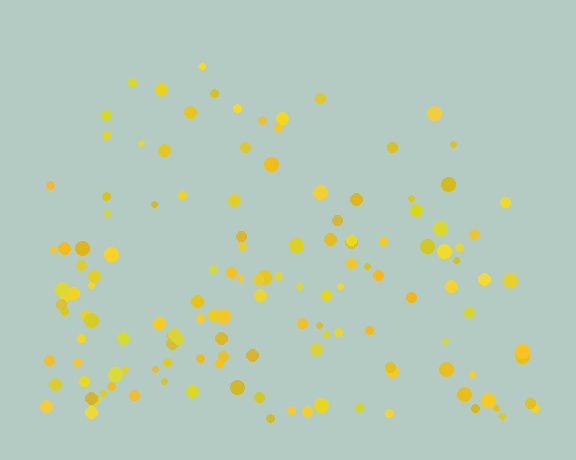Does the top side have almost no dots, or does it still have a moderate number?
Still a moderate number, just noticeably fewer than the bottom.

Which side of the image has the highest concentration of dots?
The bottom.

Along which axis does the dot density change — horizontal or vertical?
Vertical.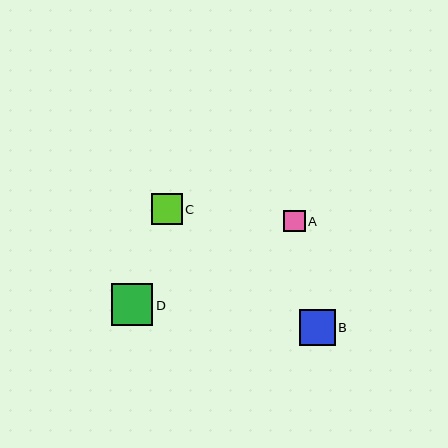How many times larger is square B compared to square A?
Square B is approximately 1.7 times the size of square A.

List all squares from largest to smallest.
From largest to smallest: D, B, C, A.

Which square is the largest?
Square D is the largest with a size of approximately 42 pixels.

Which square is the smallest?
Square A is the smallest with a size of approximately 21 pixels.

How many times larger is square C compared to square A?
Square C is approximately 1.4 times the size of square A.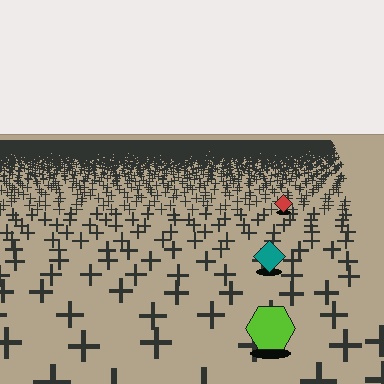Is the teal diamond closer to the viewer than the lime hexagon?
No. The lime hexagon is closer — you can tell from the texture gradient: the ground texture is coarser near it.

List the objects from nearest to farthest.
From nearest to farthest: the lime hexagon, the teal diamond, the red diamond.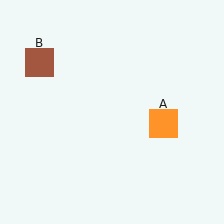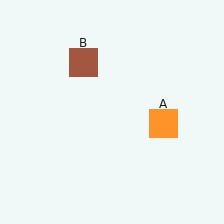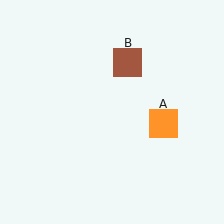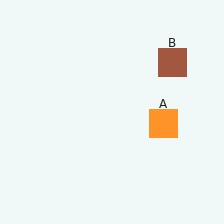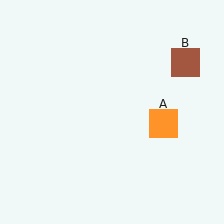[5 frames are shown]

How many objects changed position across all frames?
1 object changed position: brown square (object B).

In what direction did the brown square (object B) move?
The brown square (object B) moved right.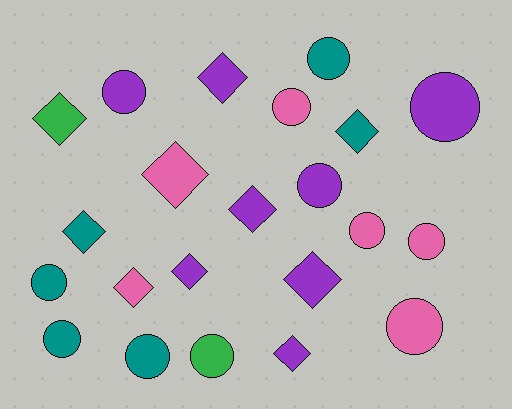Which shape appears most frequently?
Circle, with 12 objects.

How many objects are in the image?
There are 22 objects.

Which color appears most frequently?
Purple, with 8 objects.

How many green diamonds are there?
There is 1 green diamond.